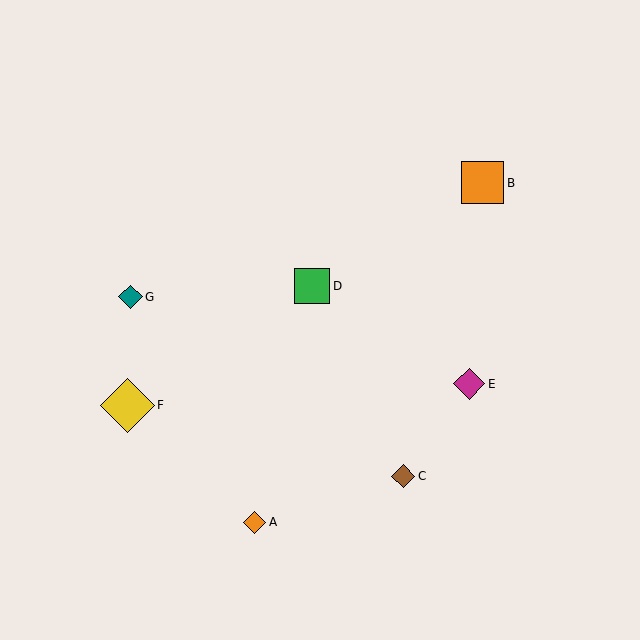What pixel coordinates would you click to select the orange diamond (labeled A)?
Click at (254, 522) to select the orange diamond A.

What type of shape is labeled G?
Shape G is a teal diamond.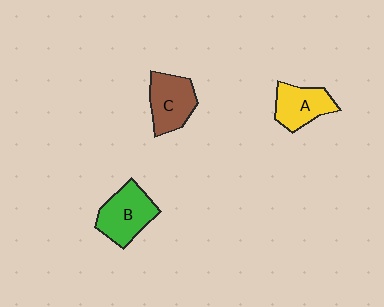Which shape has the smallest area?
Shape A (yellow).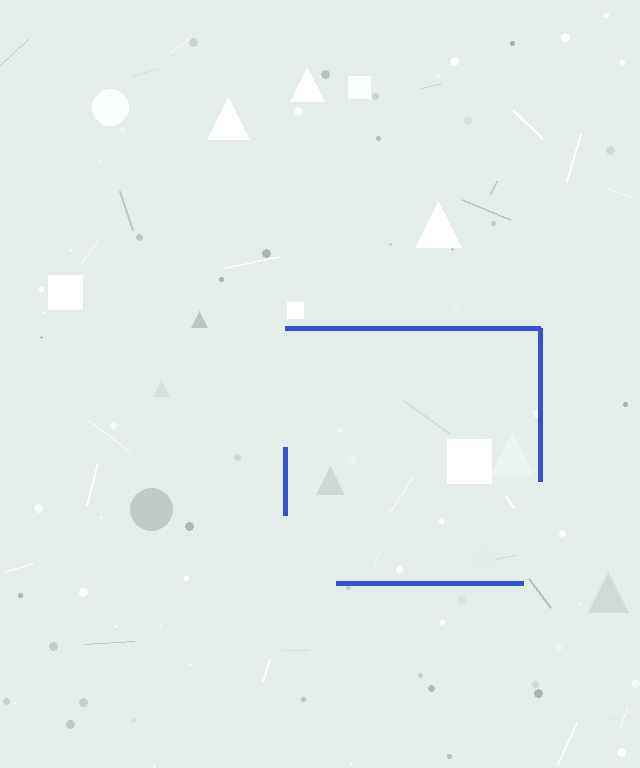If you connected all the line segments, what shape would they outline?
They would outline a square.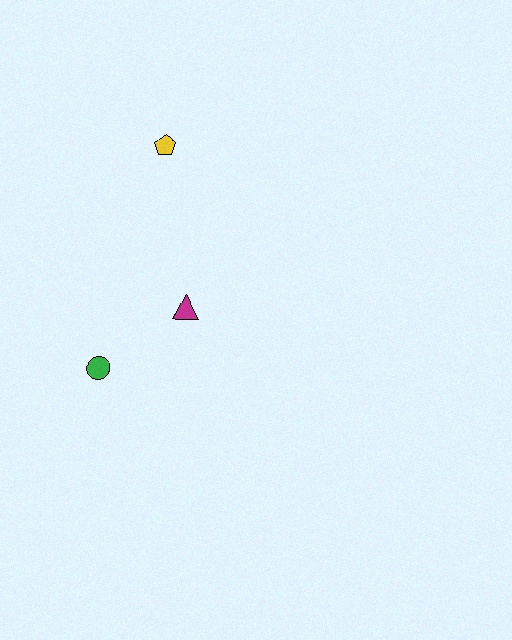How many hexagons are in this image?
There are no hexagons.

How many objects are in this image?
There are 3 objects.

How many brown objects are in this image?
There are no brown objects.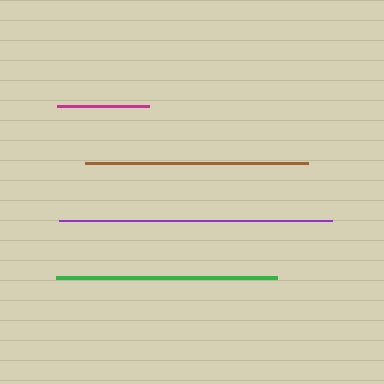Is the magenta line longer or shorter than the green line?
The green line is longer than the magenta line.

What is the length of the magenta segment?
The magenta segment is approximately 92 pixels long.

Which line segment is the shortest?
The magenta line is the shortest at approximately 92 pixels.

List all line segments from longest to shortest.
From longest to shortest: purple, brown, green, magenta.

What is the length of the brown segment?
The brown segment is approximately 223 pixels long.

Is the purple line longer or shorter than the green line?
The purple line is longer than the green line.